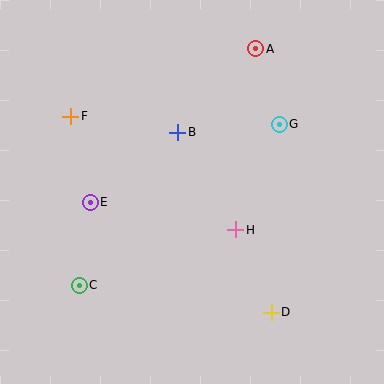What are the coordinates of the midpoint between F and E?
The midpoint between F and E is at (80, 159).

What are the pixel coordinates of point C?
Point C is at (79, 285).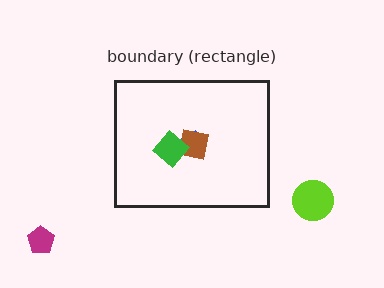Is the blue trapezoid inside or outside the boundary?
Inside.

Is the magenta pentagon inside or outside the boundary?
Outside.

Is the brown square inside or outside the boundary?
Inside.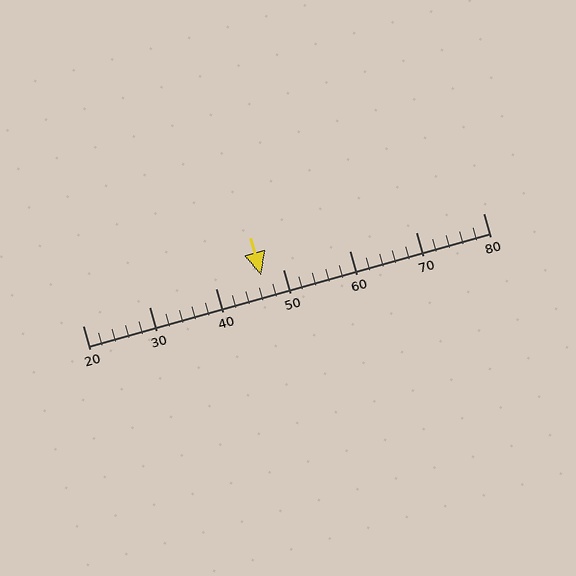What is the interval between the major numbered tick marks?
The major tick marks are spaced 10 units apart.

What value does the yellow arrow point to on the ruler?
The yellow arrow points to approximately 47.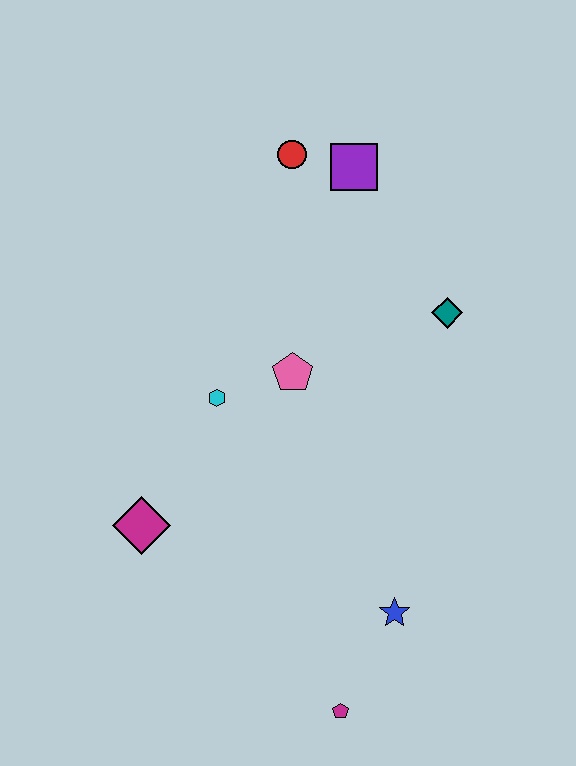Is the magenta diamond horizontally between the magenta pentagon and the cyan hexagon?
No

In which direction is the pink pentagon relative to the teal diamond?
The pink pentagon is to the left of the teal diamond.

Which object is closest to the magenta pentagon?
The blue star is closest to the magenta pentagon.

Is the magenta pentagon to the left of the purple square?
Yes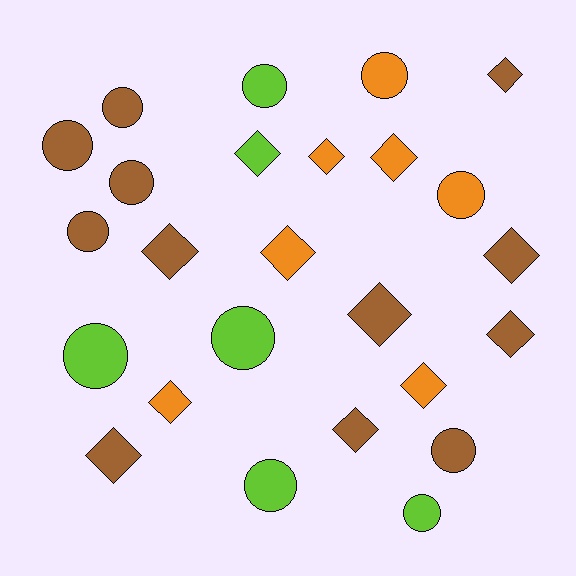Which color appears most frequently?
Brown, with 12 objects.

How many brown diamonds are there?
There are 7 brown diamonds.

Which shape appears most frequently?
Diamond, with 13 objects.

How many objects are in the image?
There are 25 objects.